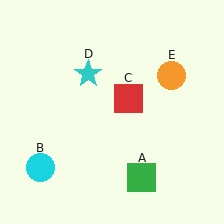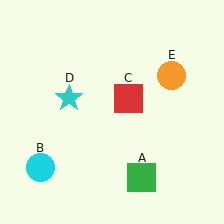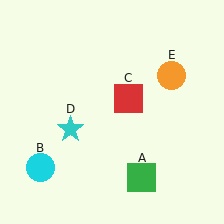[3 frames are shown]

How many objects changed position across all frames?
1 object changed position: cyan star (object D).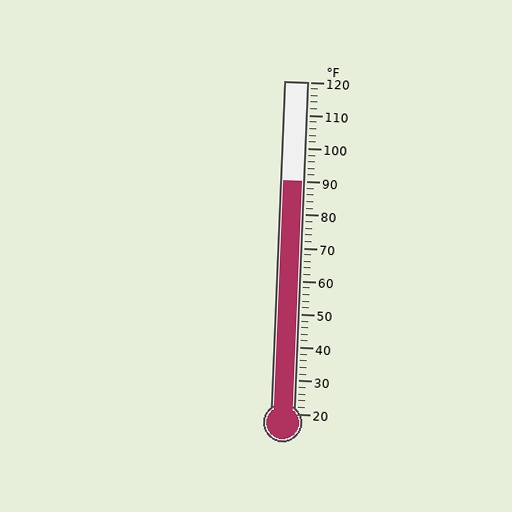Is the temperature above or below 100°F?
The temperature is below 100°F.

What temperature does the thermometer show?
The thermometer shows approximately 90°F.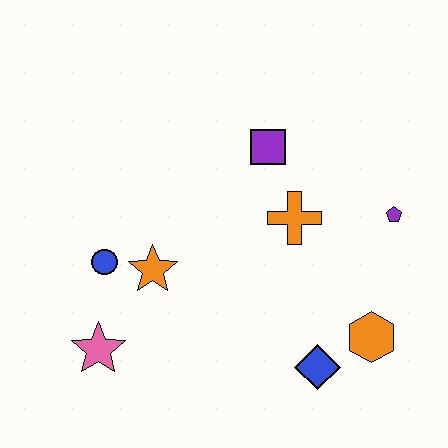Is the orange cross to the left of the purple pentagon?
Yes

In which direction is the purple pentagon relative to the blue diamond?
The purple pentagon is above the blue diamond.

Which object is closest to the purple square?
The orange cross is closest to the purple square.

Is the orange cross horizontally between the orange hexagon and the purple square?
Yes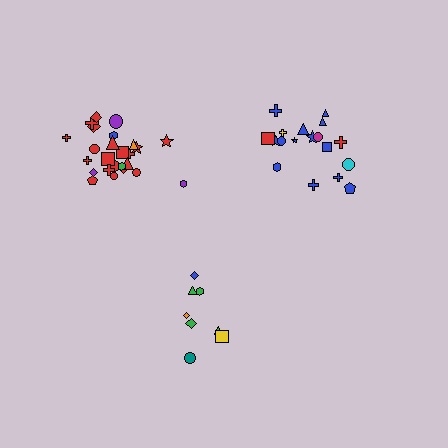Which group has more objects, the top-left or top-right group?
The top-left group.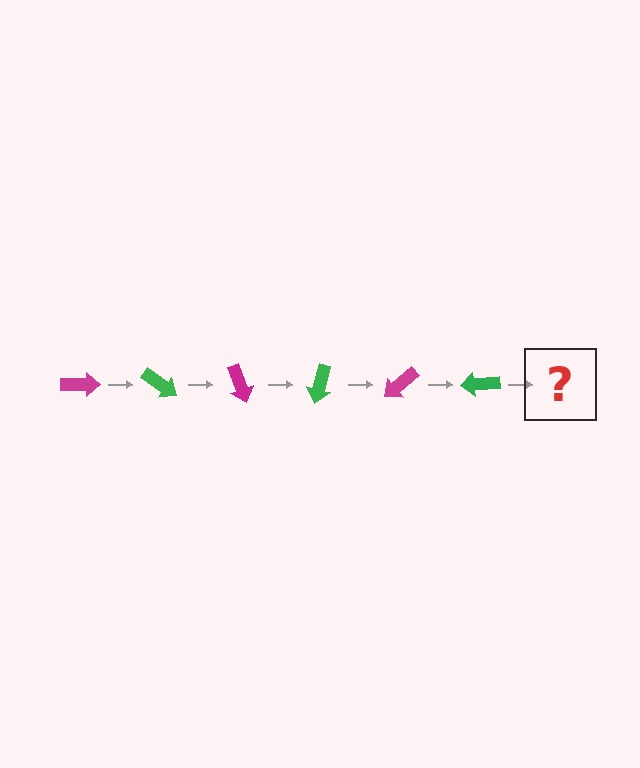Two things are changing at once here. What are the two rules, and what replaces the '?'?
The two rules are that it rotates 35 degrees each step and the color cycles through magenta and green. The '?' should be a magenta arrow, rotated 210 degrees from the start.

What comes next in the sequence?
The next element should be a magenta arrow, rotated 210 degrees from the start.